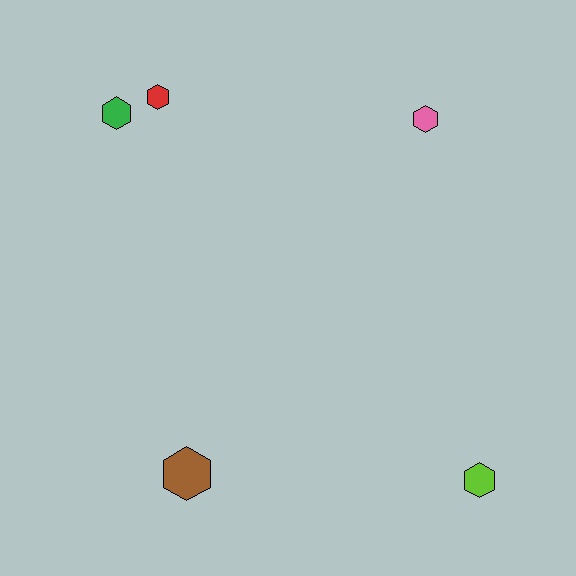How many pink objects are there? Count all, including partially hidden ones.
There is 1 pink object.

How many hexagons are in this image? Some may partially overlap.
There are 5 hexagons.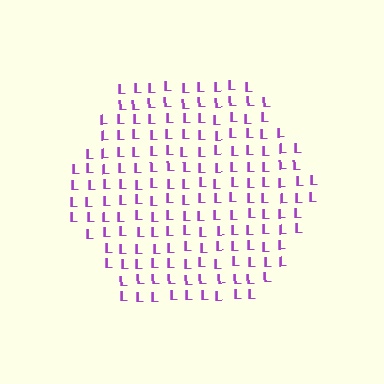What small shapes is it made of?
It is made of small letter L's.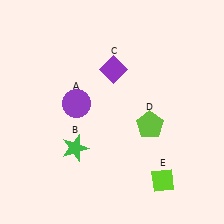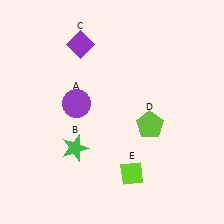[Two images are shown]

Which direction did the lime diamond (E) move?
The lime diamond (E) moved left.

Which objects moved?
The objects that moved are: the purple diamond (C), the lime diamond (E).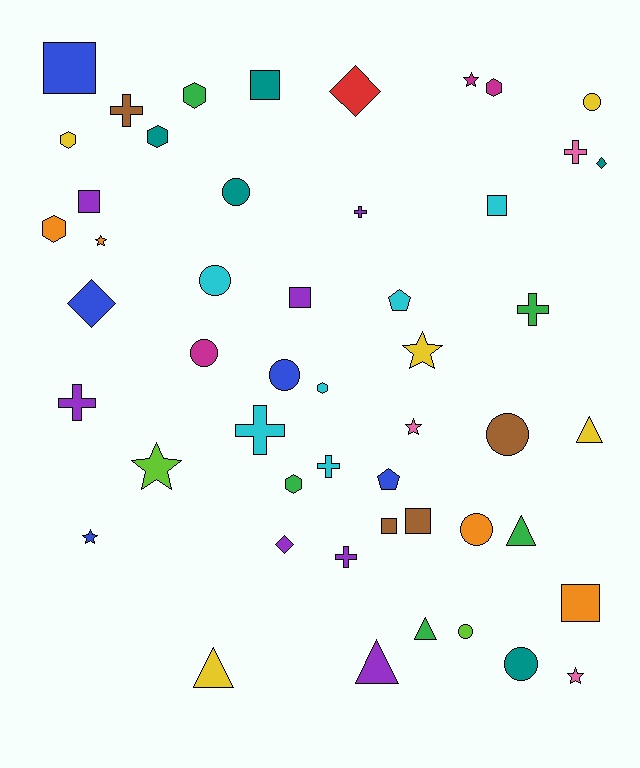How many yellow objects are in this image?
There are 5 yellow objects.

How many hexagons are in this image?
There are 7 hexagons.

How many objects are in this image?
There are 50 objects.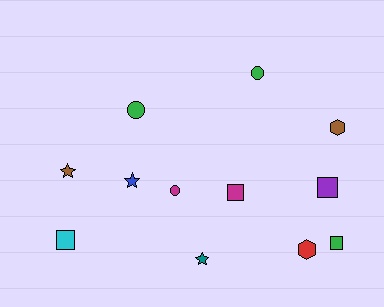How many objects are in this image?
There are 12 objects.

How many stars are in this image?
There are 3 stars.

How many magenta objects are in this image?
There are 2 magenta objects.